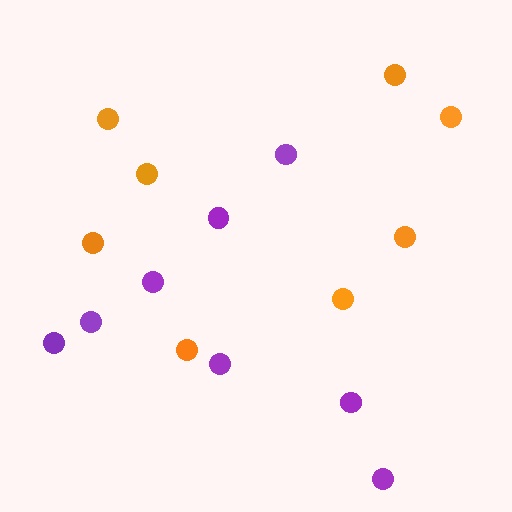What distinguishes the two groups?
There are 2 groups: one group of purple circles (8) and one group of orange circles (8).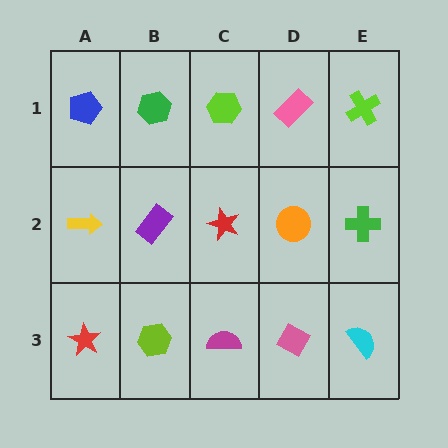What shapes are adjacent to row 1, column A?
A yellow arrow (row 2, column A), a green hexagon (row 1, column B).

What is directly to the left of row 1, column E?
A pink rectangle.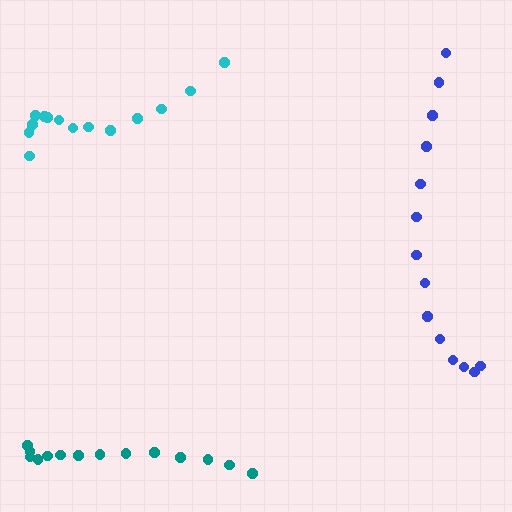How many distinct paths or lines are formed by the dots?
There are 3 distinct paths.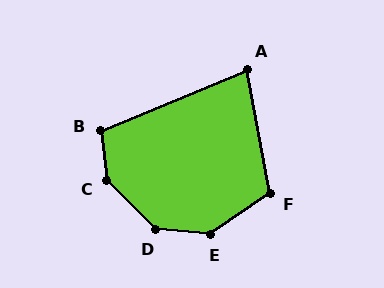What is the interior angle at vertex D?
Approximately 141 degrees (obtuse).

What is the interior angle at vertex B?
Approximately 105 degrees (obtuse).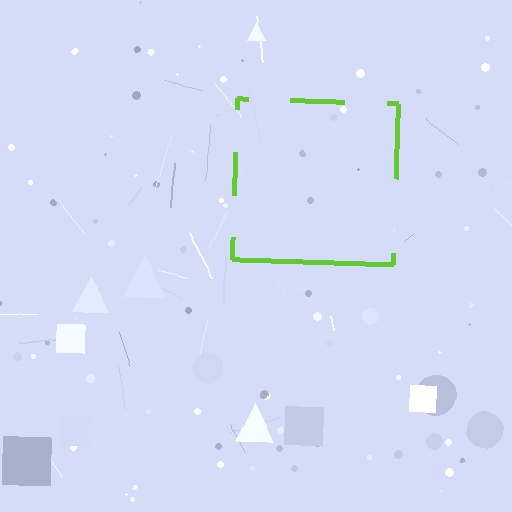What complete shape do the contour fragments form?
The contour fragments form a square.